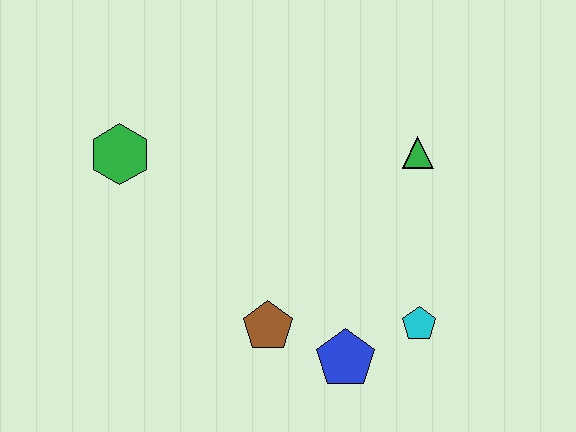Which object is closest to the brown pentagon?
The blue pentagon is closest to the brown pentagon.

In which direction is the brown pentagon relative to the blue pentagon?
The brown pentagon is to the left of the blue pentagon.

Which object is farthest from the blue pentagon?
The green hexagon is farthest from the blue pentagon.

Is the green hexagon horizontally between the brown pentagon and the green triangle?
No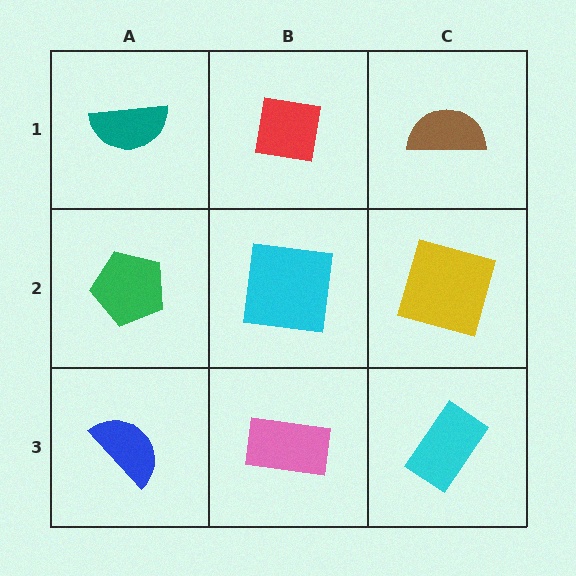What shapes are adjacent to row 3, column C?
A yellow square (row 2, column C), a pink rectangle (row 3, column B).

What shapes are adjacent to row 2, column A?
A teal semicircle (row 1, column A), a blue semicircle (row 3, column A), a cyan square (row 2, column B).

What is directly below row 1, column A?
A green pentagon.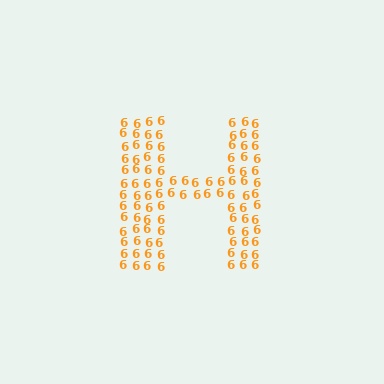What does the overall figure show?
The overall figure shows the letter H.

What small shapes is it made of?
It is made of small digit 6's.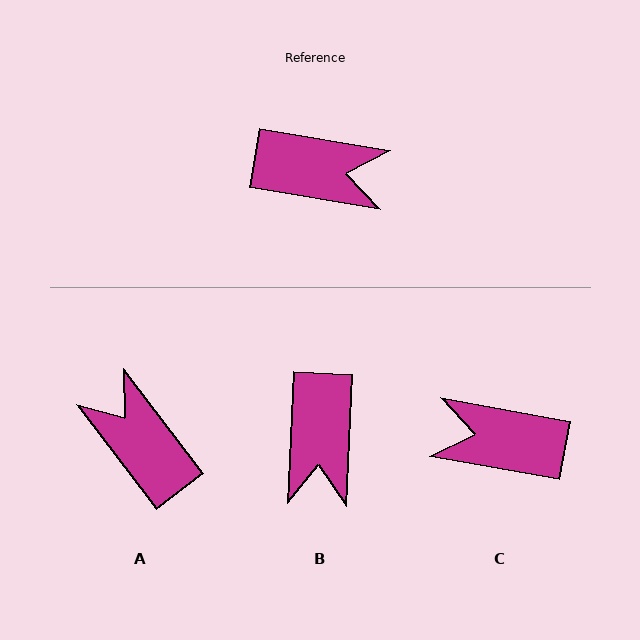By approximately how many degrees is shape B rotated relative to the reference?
Approximately 83 degrees clockwise.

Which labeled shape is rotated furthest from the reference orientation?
C, about 179 degrees away.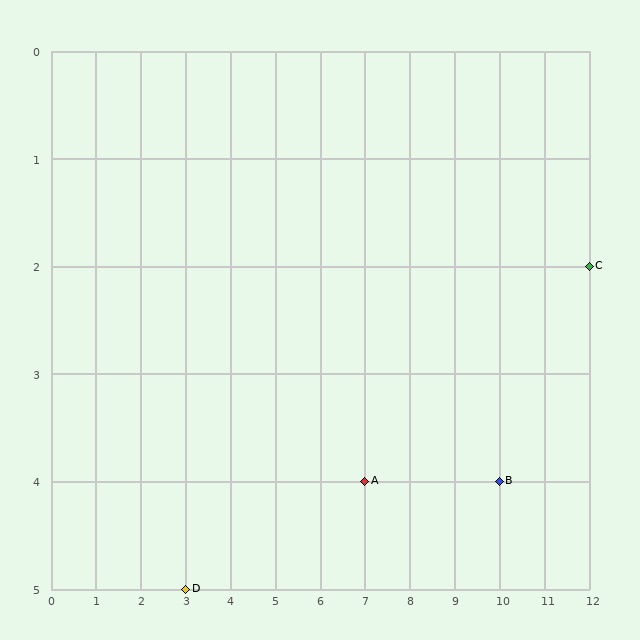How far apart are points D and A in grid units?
Points D and A are 4 columns and 1 row apart (about 4.1 grid units diagonally).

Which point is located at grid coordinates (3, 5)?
Point D is at (3, 5).